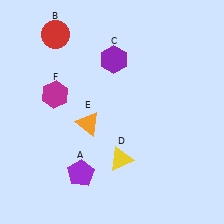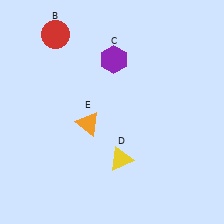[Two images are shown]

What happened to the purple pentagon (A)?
The purple pentagon (A) was removed in Image 2. It was in the bottom-left area of Image 1.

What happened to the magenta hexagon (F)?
The magenta hexagon (F) was removed in Image 2. It was in the top-left area of Image 1.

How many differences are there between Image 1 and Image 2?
There are 2 differences between the two images.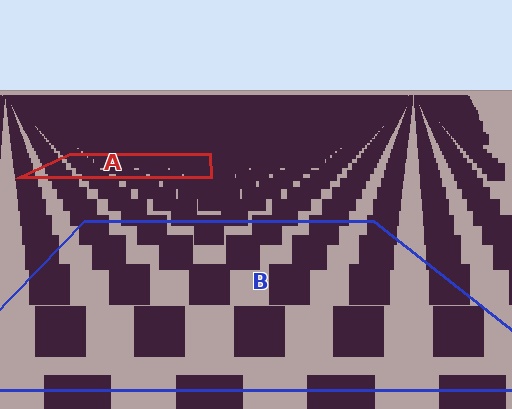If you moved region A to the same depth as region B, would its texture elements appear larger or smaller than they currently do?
They would appear larger. At a closer depth, the same texture elements are projected at a bigger on-screen size.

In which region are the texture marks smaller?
The texture marks are smaller in region A, because it is farther away.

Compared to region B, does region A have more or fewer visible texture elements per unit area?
Region A has more texture elements per unit area — they are packed more densely because it is farther away.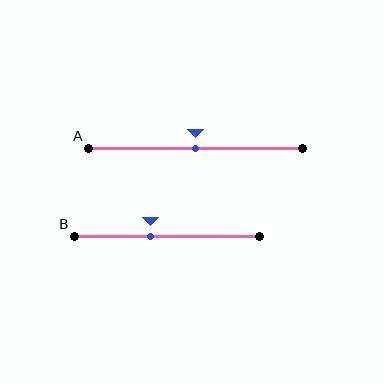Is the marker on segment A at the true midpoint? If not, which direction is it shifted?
Yes, the marker on segment A is at the true midpoint.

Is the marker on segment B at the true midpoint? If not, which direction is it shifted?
No, the marker on segment B is shifted to the left by about 9% of the segment length.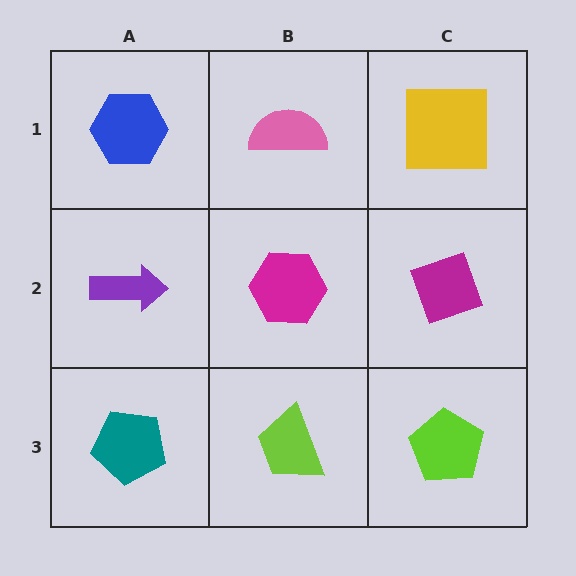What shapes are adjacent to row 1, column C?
A magenta diamond (row 2, column C), a pink semicircle (row 1, column B).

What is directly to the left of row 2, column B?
A purple arrow.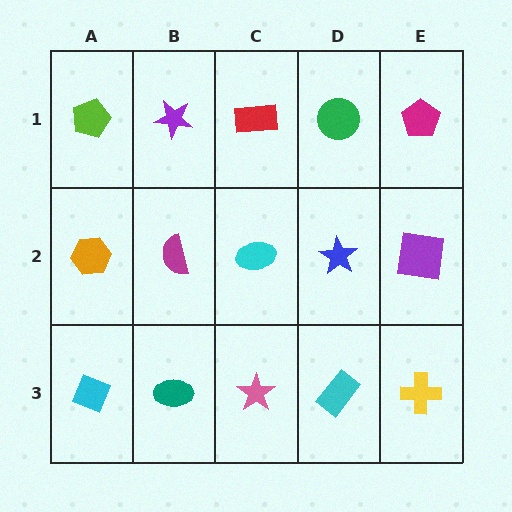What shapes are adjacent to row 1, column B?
A magenta semicircle (row 2, column B), a lime pentagon (row 1, column A), a red rectangle (row 1, column C).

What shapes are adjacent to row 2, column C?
A red rectangle (row 1, column C), a pink star (row 3, column C), a magenta semicircle (row 2, column B), a blue star (row 2, column D).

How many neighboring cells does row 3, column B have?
3.